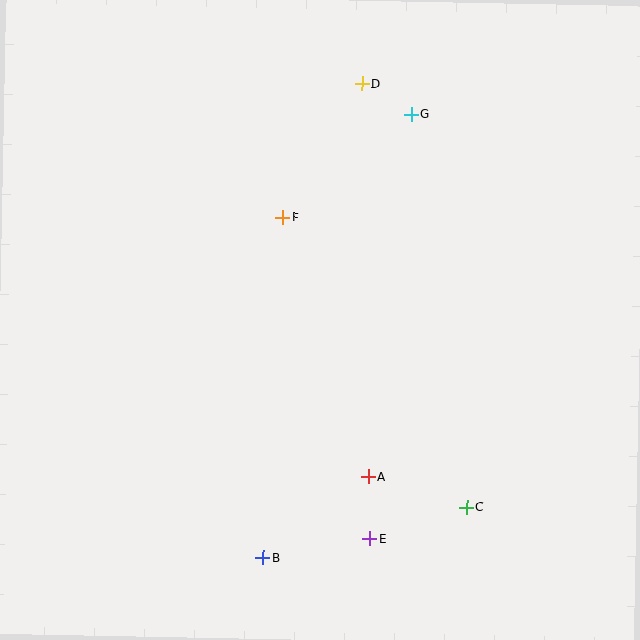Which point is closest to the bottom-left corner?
Point B is closest to the bottom-left corner.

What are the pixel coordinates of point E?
Point E is at (370, 539).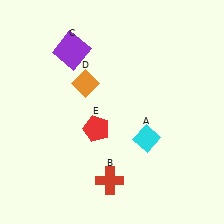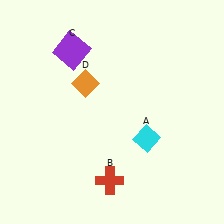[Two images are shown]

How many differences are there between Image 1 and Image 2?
There is 1 difference between the two images.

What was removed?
The red pentagon (E) was removed in Image 2.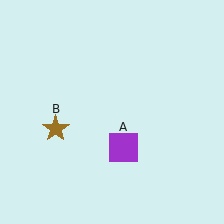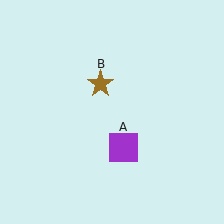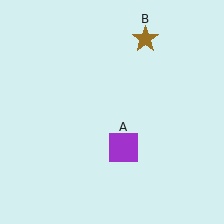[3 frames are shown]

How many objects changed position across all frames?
1 object changed position: brown star (object B).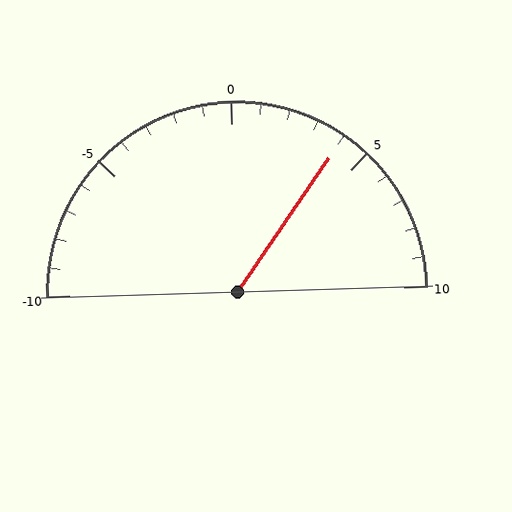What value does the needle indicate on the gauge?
The needle indicates approximately 4.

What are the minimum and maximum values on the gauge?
The gauge ranges from -10 to 10.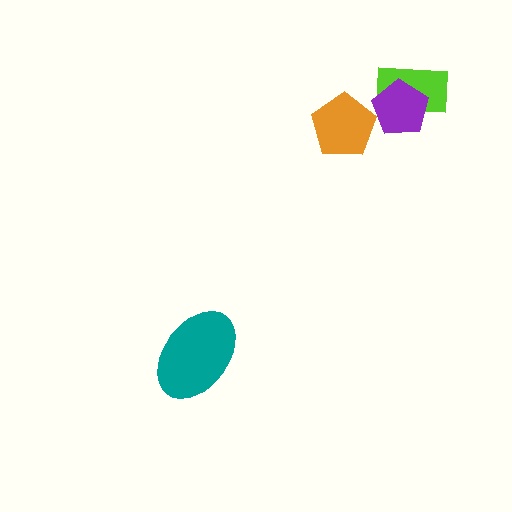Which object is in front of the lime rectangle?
The purple pentagon is in front of the lime rectangle.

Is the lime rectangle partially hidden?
Yes, it is partially covered by another shape.